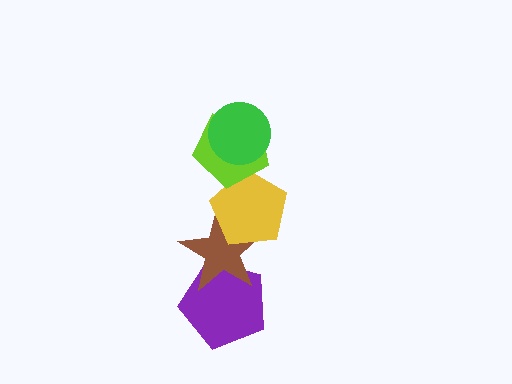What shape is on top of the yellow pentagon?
The lime pentagon is on top of the yellow pentagon.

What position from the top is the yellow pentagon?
The yellow pentagon is 3rd from the top.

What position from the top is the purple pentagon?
The purple pentagon is 5th from the top.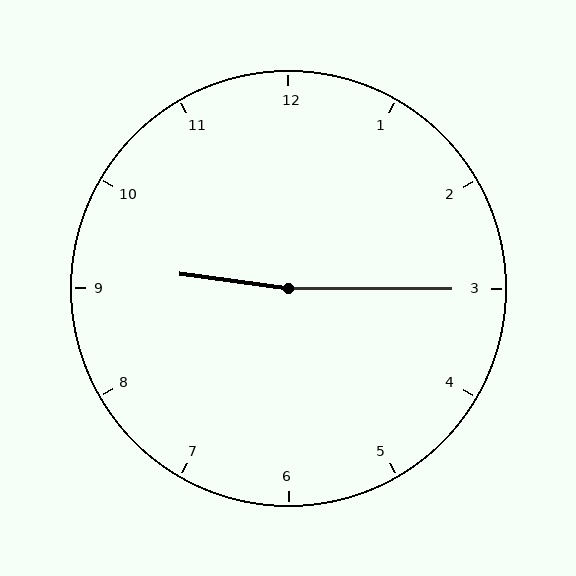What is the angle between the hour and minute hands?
Approximately 172 degrees.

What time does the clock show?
9:15.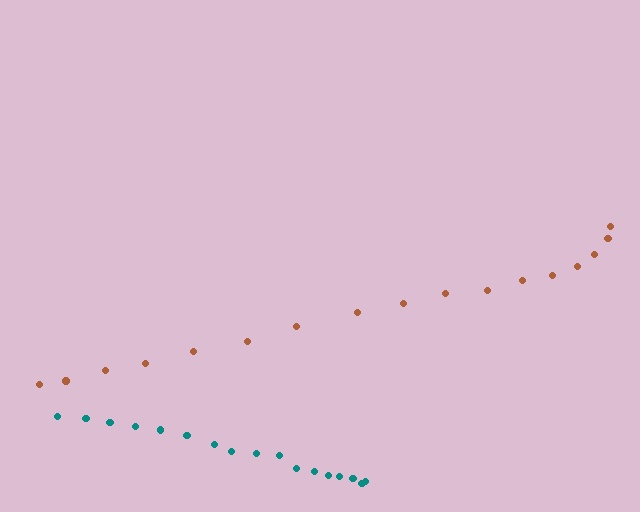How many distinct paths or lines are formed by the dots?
There are 2 distinct paths.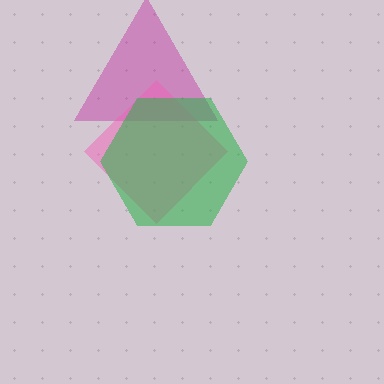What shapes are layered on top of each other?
The layered shapes are: a magenta triangle, a pink diamond, a green hexagon.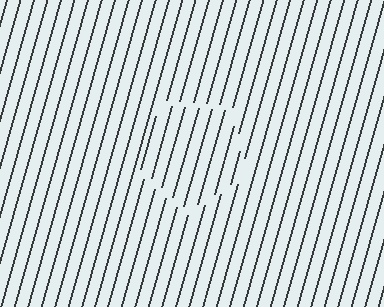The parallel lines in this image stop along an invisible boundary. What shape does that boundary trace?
An illusory pentagon. The interior of the shape contains the same grating, shifted by half a period — the contour is defined by the phase discontinuity where line-ends from the inner and outer gratings abut.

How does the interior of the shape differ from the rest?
The interior of the shape contains the same grating, shifted by half a period — the contour is defined by the phase discontinuity where line-ends from the inner and outer gratings abut.